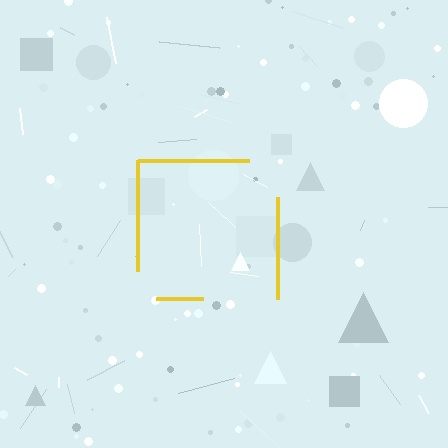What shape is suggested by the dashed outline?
The dashed outline suggests a square.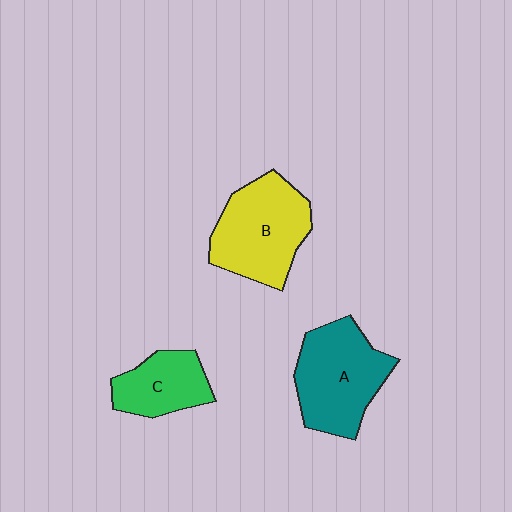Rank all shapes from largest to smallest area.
From largest to smallest: B (yellow), A (teal), C (green).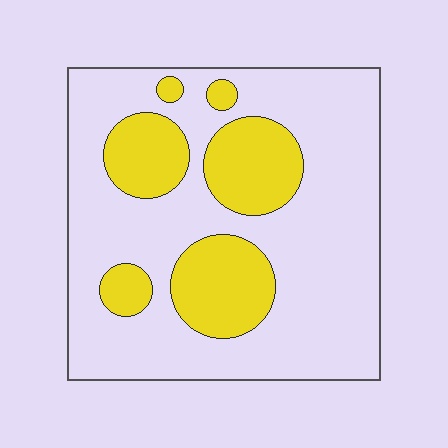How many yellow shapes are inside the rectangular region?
6.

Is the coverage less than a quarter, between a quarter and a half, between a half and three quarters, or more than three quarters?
Between a quarter and a half.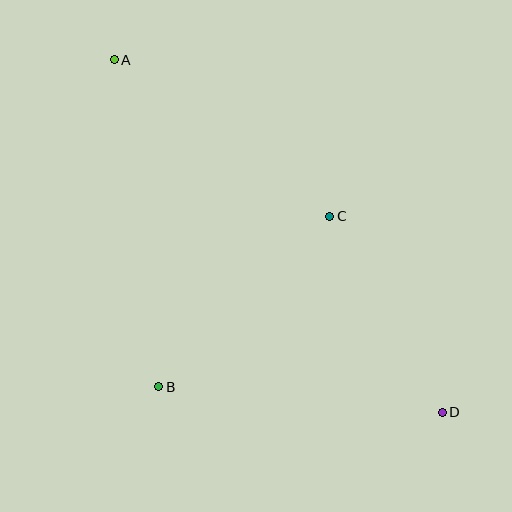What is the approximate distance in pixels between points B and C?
The distance between B and C is approximately 241 pixels.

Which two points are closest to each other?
Points C and D are closest to each other.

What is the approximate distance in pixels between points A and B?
The distance between A and B is approximately 330 pixels.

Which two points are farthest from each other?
Points A and D are farthest from each other.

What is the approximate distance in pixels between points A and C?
The distance between A and C is approximately 266 pixels.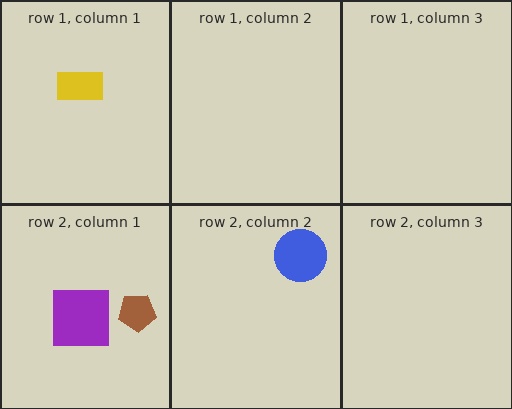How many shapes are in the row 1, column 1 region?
1.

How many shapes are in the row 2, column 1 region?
2.